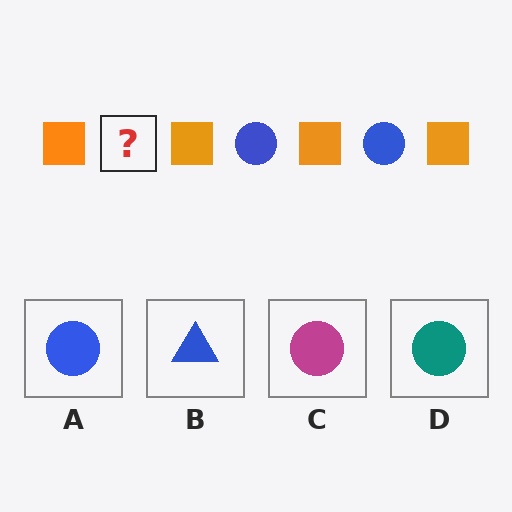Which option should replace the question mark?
Option A.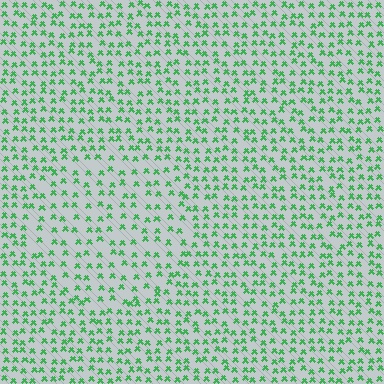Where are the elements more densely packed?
The elements are more densely packed outside the circle boundary.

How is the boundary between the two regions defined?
The boundary is defined by a change in element density (approximately 1.5x ratio). All elements are the same color, size, and shape.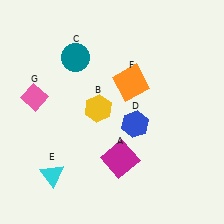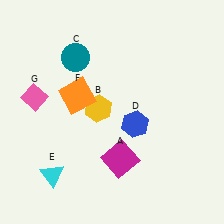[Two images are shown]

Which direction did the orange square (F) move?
The orange square (F) moved left.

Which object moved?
The orange square (F) moved left.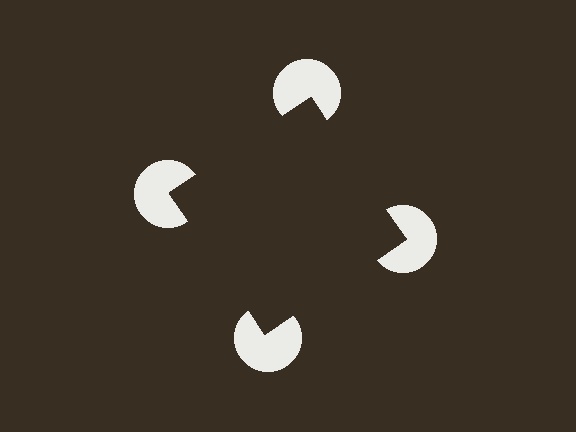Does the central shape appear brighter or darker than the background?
It typically appears slightly darker than the background, even though no actual brightness change is drawn.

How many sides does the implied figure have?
4 sides.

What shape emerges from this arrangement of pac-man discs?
An illusory square — its edges are inferred from the aligned wedge cuts in the pac-man discs, not physically drawn.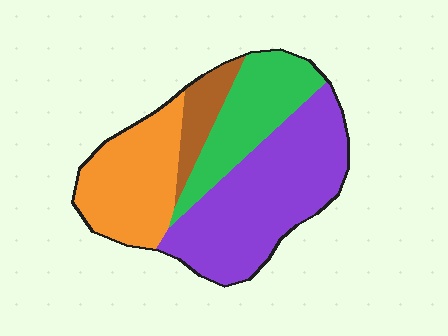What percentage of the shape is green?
Green covers around 20% of the shape.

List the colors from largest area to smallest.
From largest to smallest: purple, orange, green, brown.